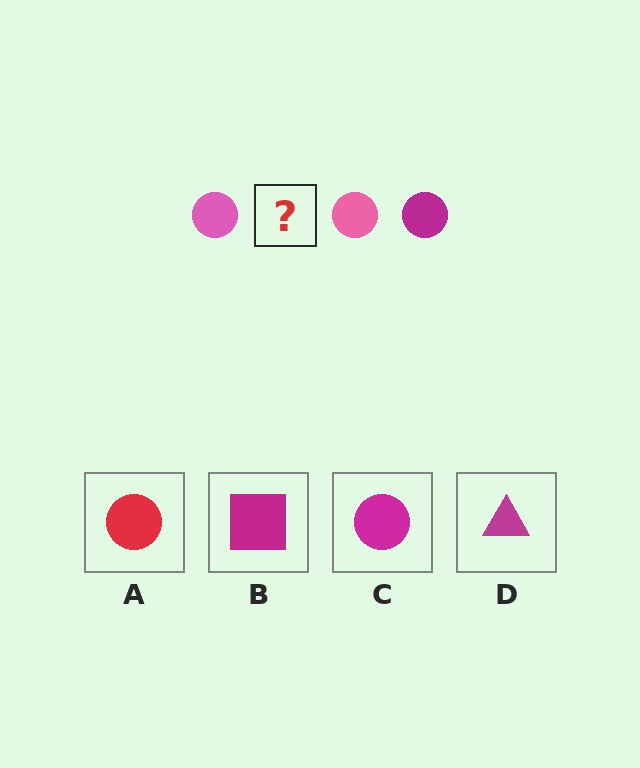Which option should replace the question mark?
Option C.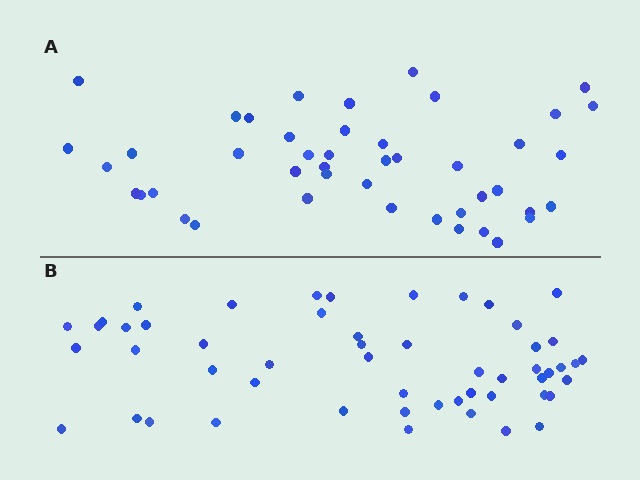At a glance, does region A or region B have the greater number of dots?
Region B (the bottom region) has more dots.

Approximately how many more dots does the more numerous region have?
Region B has roughly 8 or so more dots than region A.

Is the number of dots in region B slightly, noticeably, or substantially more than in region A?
Region B has only slightly more — the two regions are fairly close. The ratio is roughly 1.2 to 1.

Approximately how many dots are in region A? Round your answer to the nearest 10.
About 40 dots. (The exact count is 45, which rounds to 40.)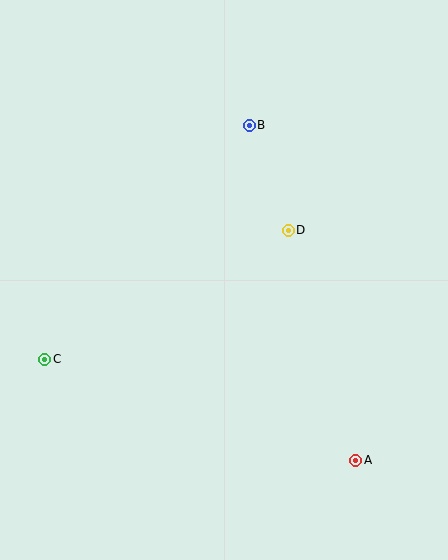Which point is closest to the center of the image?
Point D at (288, 230) is closest to the center.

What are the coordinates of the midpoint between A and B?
The midpoint between A and B is at (303, 293).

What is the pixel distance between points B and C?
The distance between B and C is 311 pixels.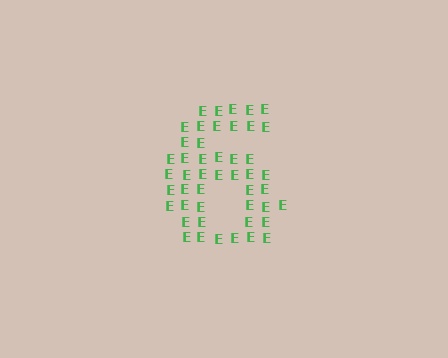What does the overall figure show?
The overall figure shows the digit 6.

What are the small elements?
The small elements are letter E's.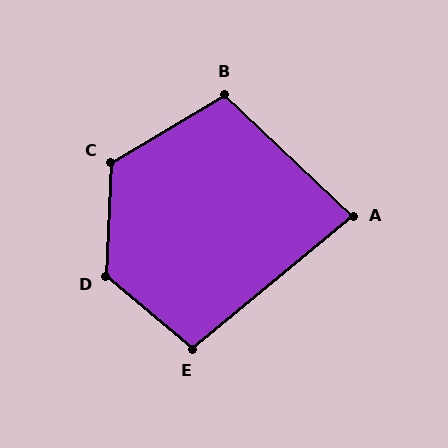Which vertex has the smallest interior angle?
A, at approximately 83 degrees.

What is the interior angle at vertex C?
Approximately 123 degrees (obtuse).